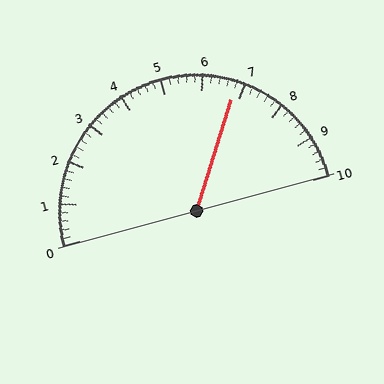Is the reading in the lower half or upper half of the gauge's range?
The reading is in the upper half of the range (0 to 10).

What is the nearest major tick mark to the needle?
The nearest major tick mark is 7.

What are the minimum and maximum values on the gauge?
The gauge ranges from 0 to 10.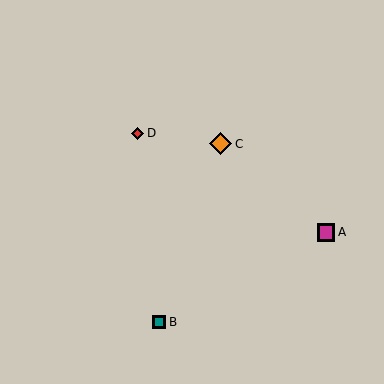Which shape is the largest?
The orange diamond (labeled C) is the largest.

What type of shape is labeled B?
Shape B is a teal square.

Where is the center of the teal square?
The center of the teal square is at (159, 322).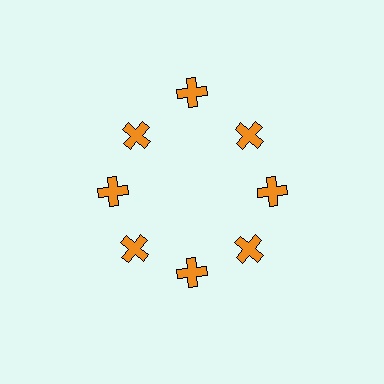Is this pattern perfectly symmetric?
No. The 8 orange crosses are arranged in a ring, but one element near the 12 o'clock position is pushed outward from the center, breaking the 8-fold rotational symmetry.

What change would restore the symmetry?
The symmetry would be restored by moving it inward, back onto the ring so that all 8 crosses sit at equal angles and equal distance from the center.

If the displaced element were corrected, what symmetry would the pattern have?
It would have 8-fold rotational symmetry — the pattern would map onto itself every 45 degrees.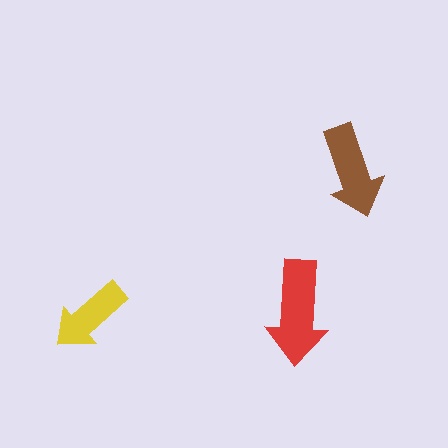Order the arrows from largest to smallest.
the red one, the brown one, the yellow one.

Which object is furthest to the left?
The yellow arrow is leftmost.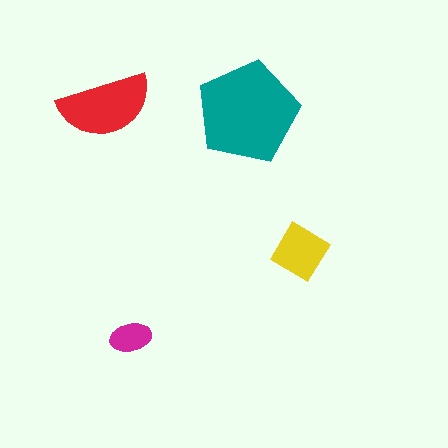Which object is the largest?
The teal pentagon.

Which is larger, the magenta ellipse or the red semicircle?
The red semicircle.